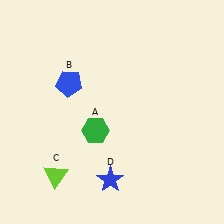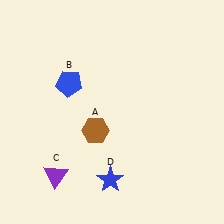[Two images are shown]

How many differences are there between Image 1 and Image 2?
There are 2 differences between the two images.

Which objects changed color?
A changed from green to brown. C changed from lime to purple.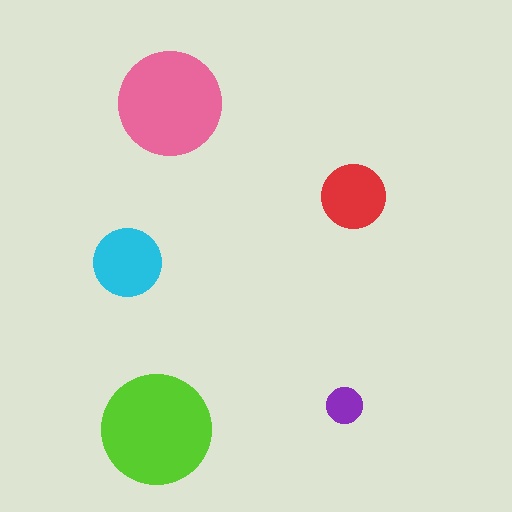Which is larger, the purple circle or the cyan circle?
The cyan one.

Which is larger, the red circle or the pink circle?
The pink one.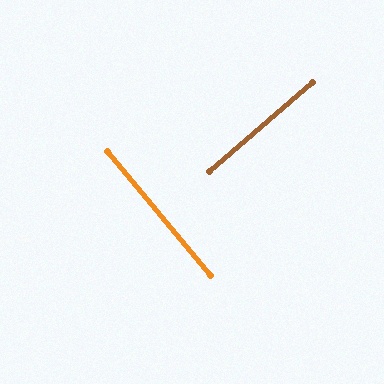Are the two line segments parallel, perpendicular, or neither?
Perpendicular — they meet at approximately 88°.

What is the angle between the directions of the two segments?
Approximately 88 degrees.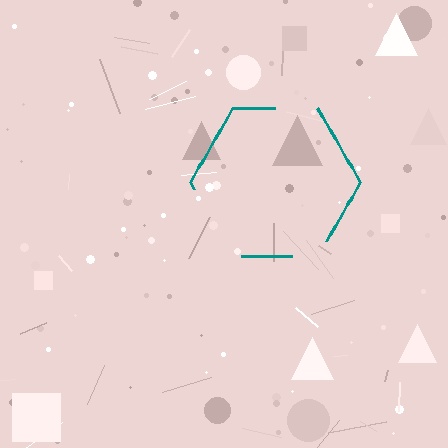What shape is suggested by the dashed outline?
The dashed outline suggests a hexagon.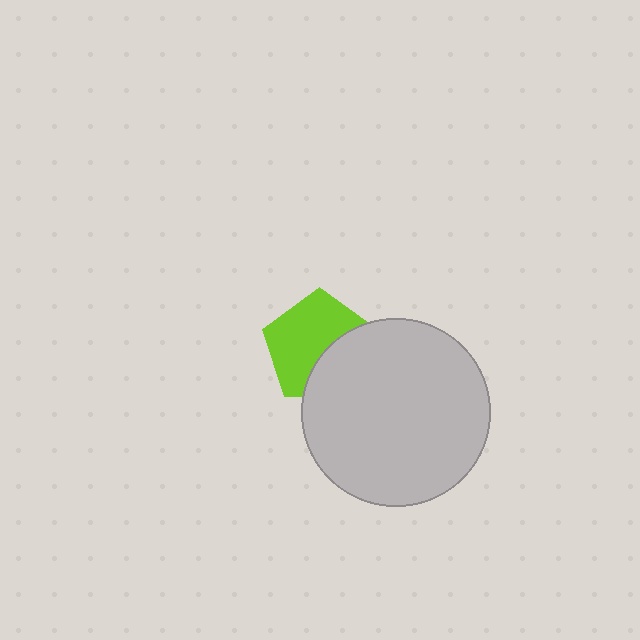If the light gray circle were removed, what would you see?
You would see the complete lime pentagon.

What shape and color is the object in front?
The object in front is a light gray circle.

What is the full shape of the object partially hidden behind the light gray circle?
The partially hidden object is a lime pentagon.